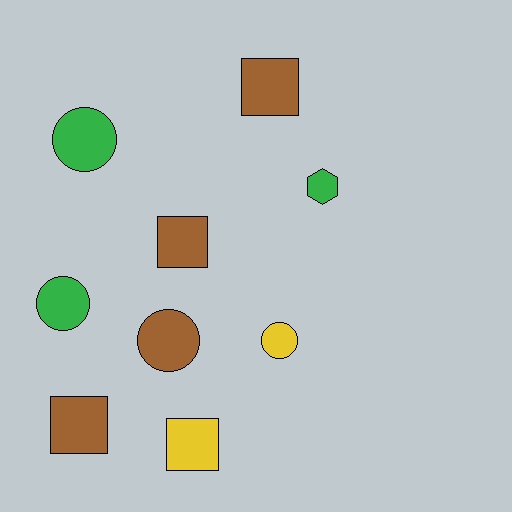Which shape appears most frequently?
Square, with 4 objects.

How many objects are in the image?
There are 9 objects.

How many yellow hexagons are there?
There are no yellow hexagons.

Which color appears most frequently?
Brown, with 4 objects.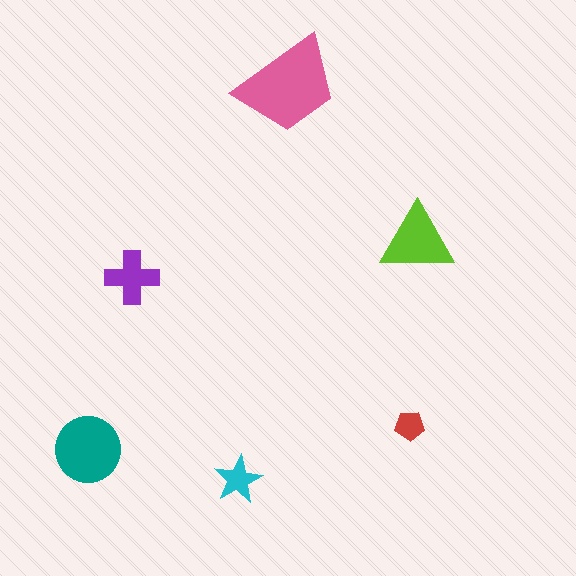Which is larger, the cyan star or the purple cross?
The purple cross.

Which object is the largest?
The pink trapezoid.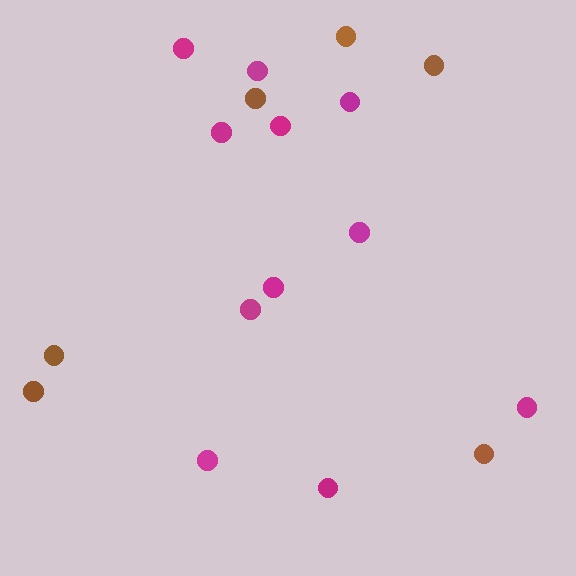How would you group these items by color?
There are 2 groups: one group of brown circles (6) and one group of magenta circles (11).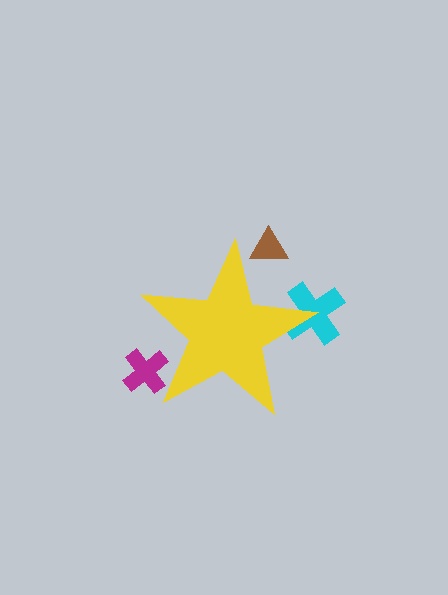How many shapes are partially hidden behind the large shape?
3 shapes are partially hidden.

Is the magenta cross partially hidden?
Yes, the magenta cross is partially hidden behind the yellow star.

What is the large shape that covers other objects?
A yellow star.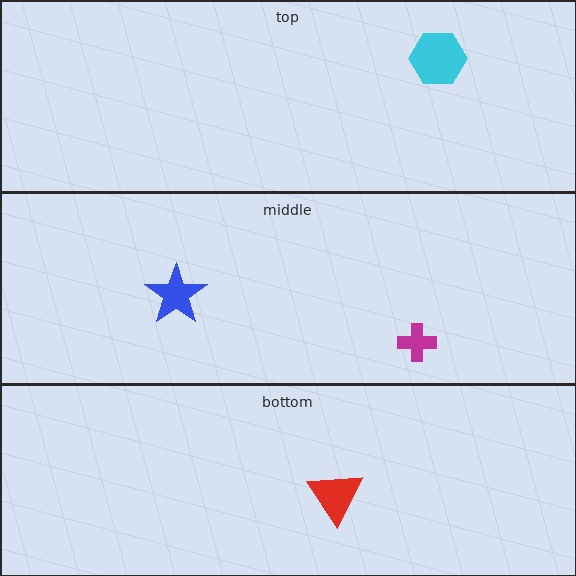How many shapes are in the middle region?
2.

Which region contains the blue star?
The middle region.